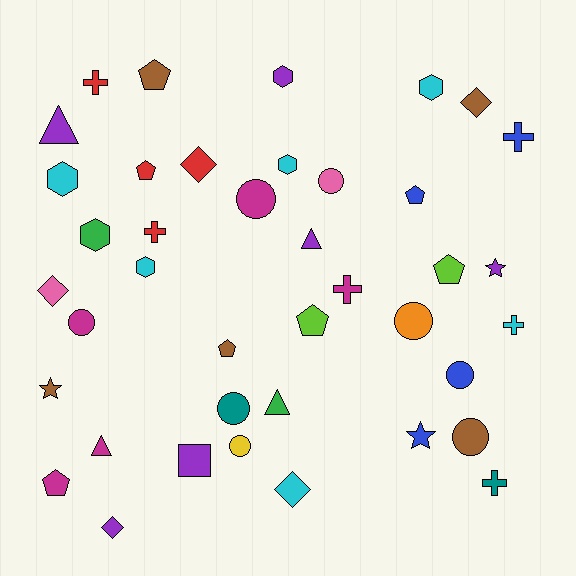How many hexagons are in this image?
There are 6 hexagons.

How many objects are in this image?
There are 40 objects.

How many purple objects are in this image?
There are 6 purple objects.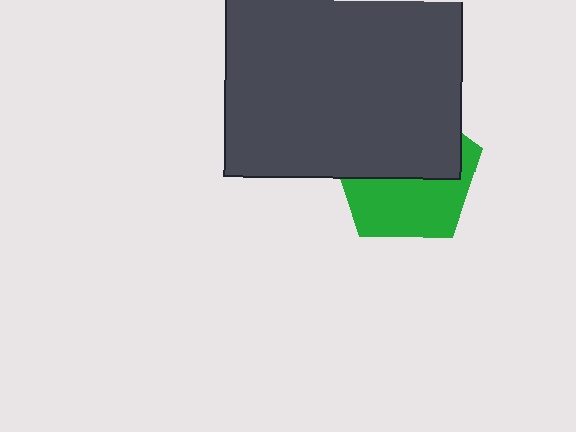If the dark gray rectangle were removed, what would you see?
You would see the complete green pentagon.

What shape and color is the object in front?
The object in front is a dark gray rectangle.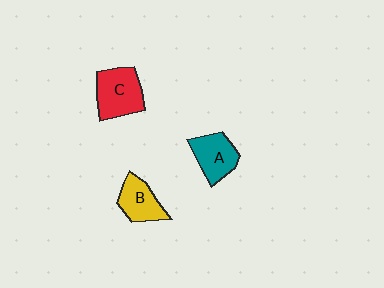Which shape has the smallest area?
Shape B (yellow).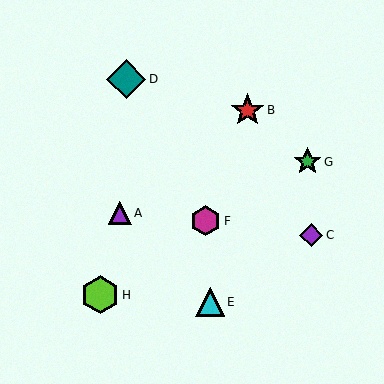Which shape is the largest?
The teal diamond (labeled D) is the largest.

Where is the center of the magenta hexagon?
The center of the magenta hexagon is at (206, 221).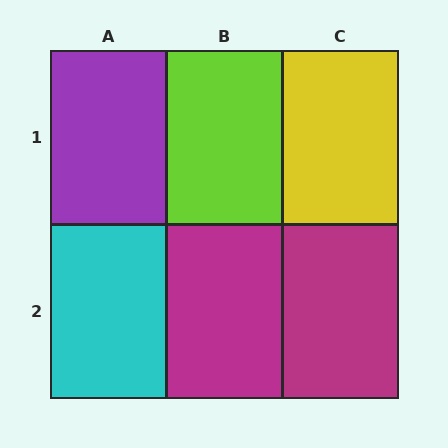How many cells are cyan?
1 cell is cyan.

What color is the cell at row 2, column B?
Magenta.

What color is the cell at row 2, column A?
Cyan.